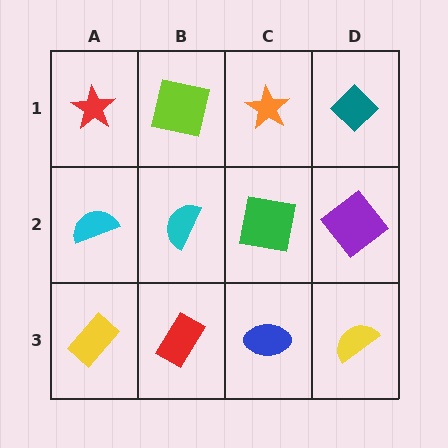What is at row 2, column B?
A cyan semicircle.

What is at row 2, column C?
A green square.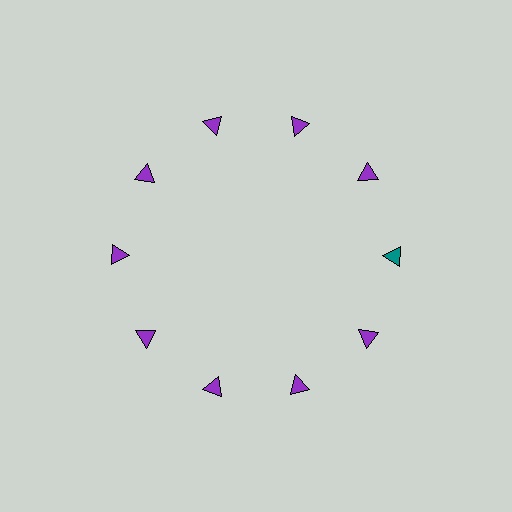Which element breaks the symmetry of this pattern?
The teal triangle at roughly the 3 o'clock position breaks the symmetry. All other shapes are purple triangles.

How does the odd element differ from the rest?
It has a different color: teal instead of purple.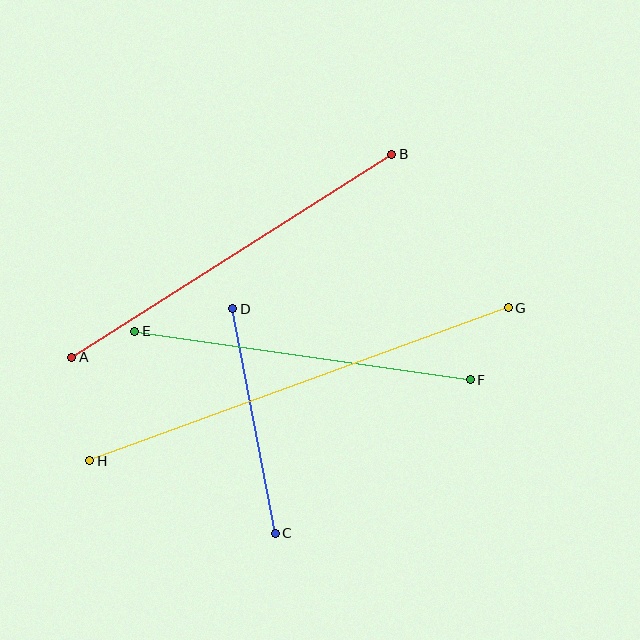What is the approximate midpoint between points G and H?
The midpoint is at approximately (299, 384) pixels.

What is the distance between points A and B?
The distance is approximately 379 pixels.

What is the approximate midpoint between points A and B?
The midpoint is at approximately (232, 256) pixels.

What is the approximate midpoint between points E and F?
The midpoint is at approximately (302, 355) pixels.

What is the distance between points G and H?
The distance is approximately 446 pixels.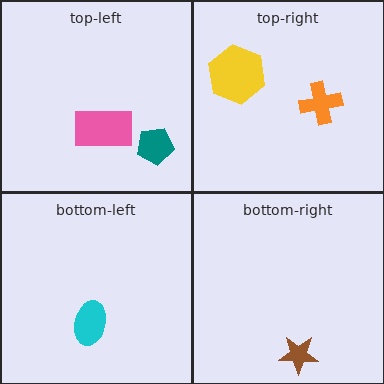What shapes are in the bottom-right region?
The brown star.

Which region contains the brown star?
The bottom-right region.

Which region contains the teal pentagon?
The top-left region.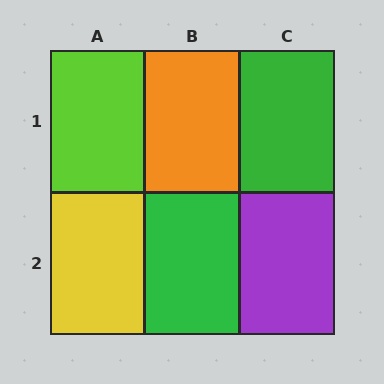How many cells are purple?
1 cell is purple.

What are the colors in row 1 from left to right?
Lime, orange, green.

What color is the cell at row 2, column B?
Green.